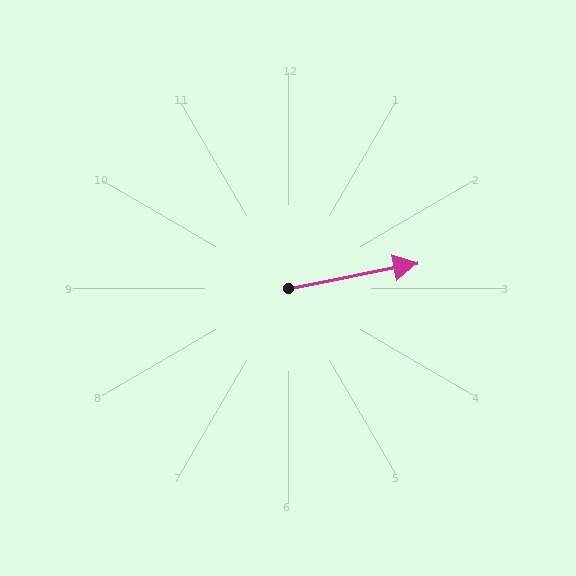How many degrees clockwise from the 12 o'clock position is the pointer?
Approximately 79 degrees.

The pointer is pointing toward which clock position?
Roughly 3 o'clock.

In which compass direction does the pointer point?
East.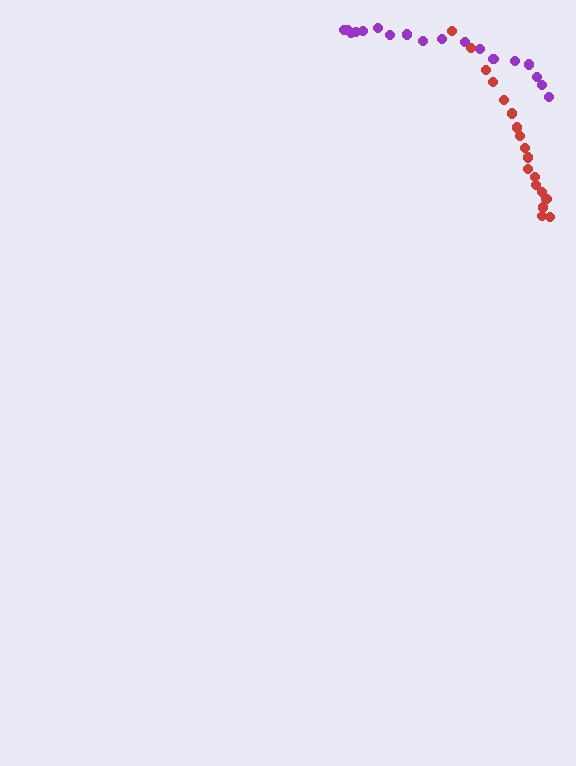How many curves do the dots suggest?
There are 2 distinct paths.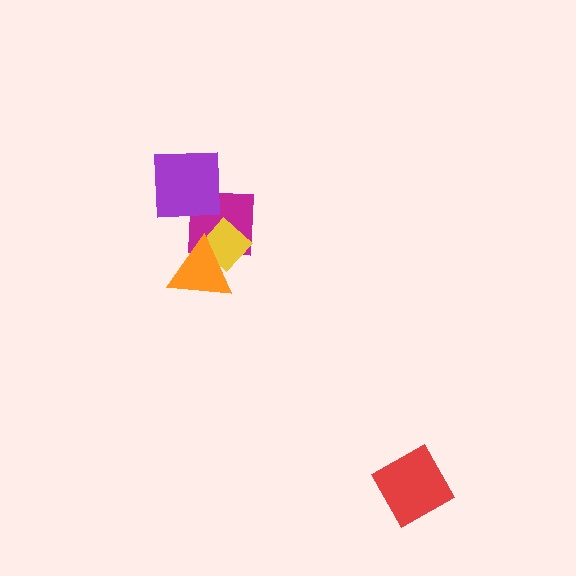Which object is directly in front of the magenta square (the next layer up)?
The yellow diamond is directly in front of the magenta square.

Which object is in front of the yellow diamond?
The orange triangle is in front of the yellow diamond.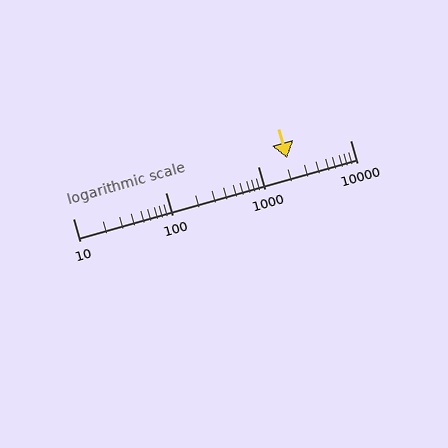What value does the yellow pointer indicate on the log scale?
The pointer indicates approximately 2100.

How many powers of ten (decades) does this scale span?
The scale spans 3 decades, from 10 to 10000.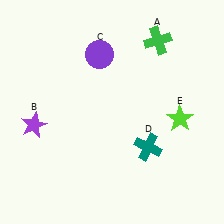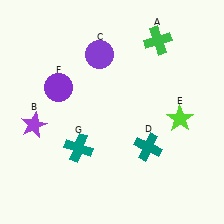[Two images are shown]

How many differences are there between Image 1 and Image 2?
There are 2 differences between the two images.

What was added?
A purple circle (F), a teal cross (G) were added in Image 2.